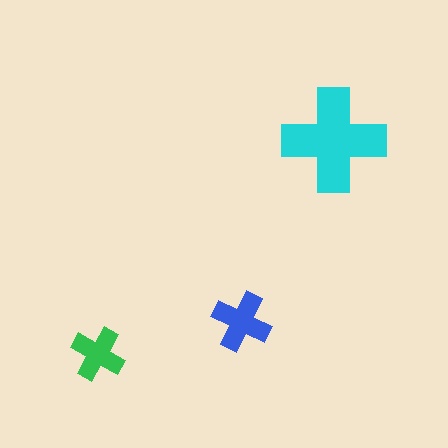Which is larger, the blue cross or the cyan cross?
The cyan one.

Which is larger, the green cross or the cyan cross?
The cyan one.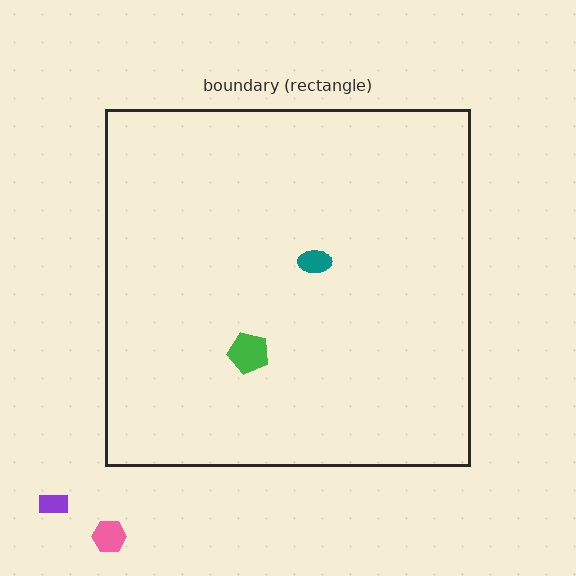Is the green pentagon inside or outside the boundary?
Inside.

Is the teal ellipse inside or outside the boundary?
Inside.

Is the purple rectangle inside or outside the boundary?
Outside.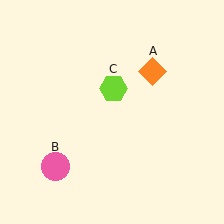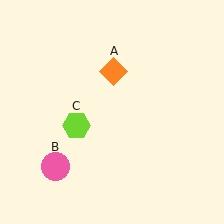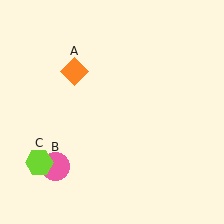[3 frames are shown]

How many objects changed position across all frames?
2 objects changed position: orange diamond (object A), lime hexagon (object C).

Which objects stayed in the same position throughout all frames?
Pink circle (object B) remained stationary.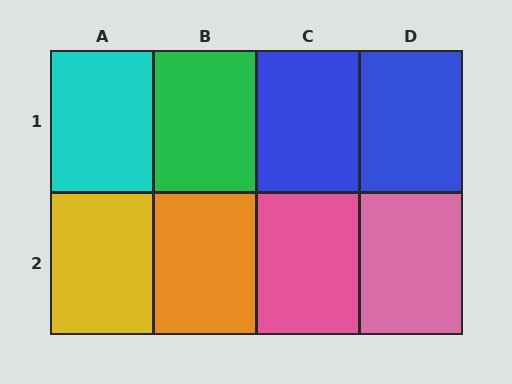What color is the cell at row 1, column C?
Blue.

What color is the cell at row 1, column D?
Blue.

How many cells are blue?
2 cells are blue.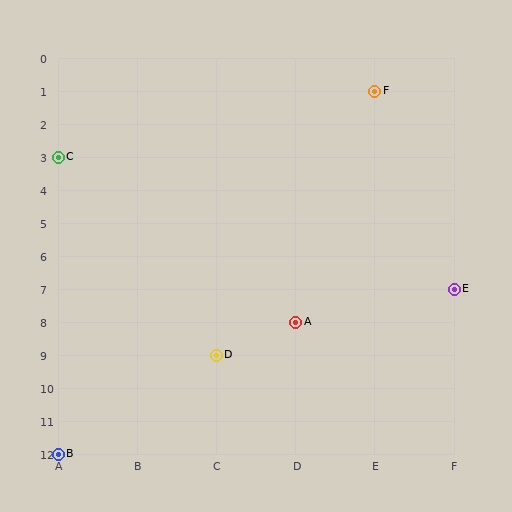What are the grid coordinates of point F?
Point F is at grid coordinates (E, 1).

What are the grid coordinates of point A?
Point A is at grid coordinates (D, 8).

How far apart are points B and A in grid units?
Points B and A are 3 columns and 4 rows apart (about 5.0 grid units diagonally).